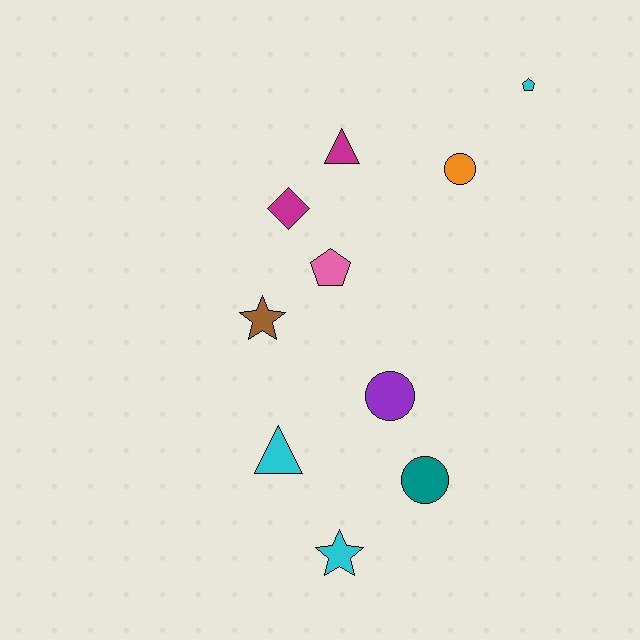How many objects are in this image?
There are 10 objects.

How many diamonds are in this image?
There is 1 diamond.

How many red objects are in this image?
There are no red objects.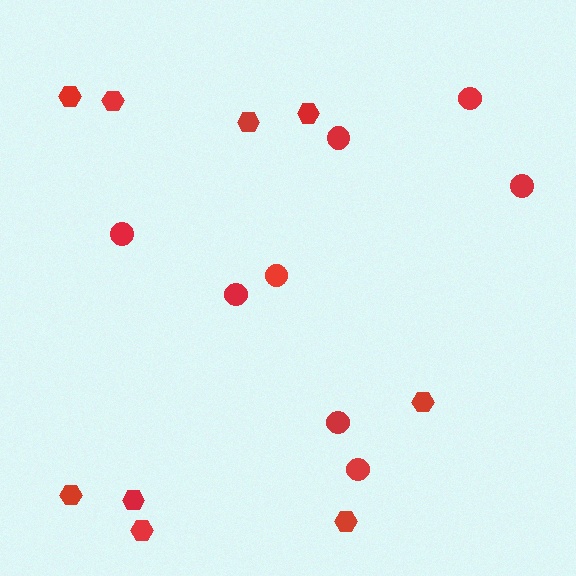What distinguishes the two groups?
There are 2 groups: one group of circles (8) and one group of hexagons (9).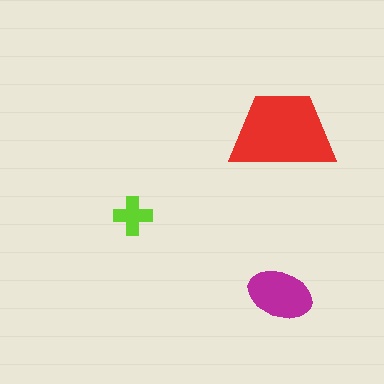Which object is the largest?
The red trapezoid.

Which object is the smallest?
The lime cross.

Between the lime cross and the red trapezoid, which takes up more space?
The red trapezoid.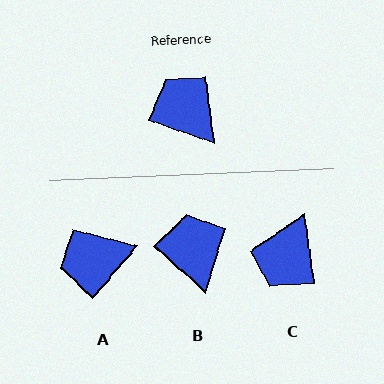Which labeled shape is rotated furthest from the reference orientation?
C, about 117 degrees away.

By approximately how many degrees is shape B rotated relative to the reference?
Approximately 23 degrees clockwise.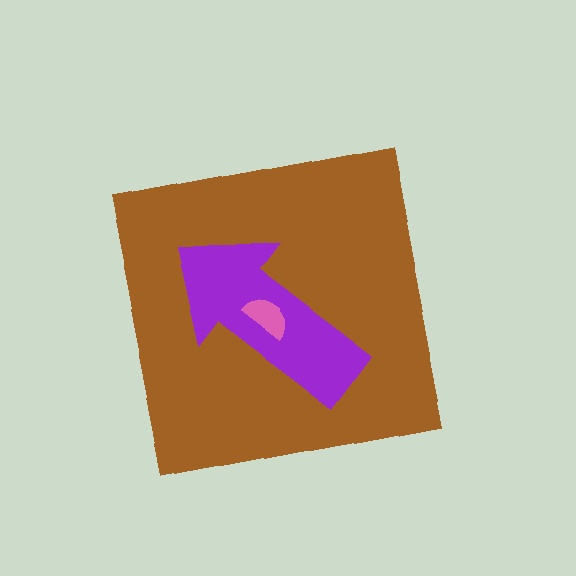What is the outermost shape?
The brown square.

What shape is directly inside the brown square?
The purple arrow.